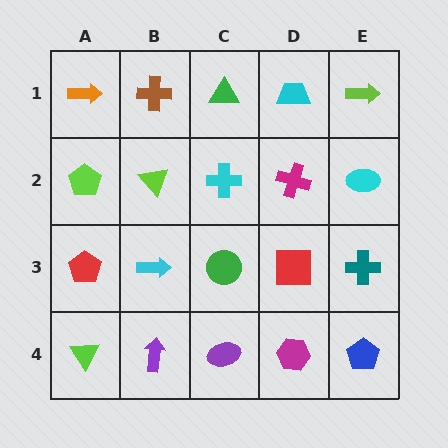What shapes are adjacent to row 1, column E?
A cyan ellipse (row 2, column E), a cyan trapezoid (row 1, column D).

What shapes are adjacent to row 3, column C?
A cyan cross (row 2, column C), a purple ellipse (row 4, column C), a cyan arrow (row 3, column B), a red square (row 3, column D).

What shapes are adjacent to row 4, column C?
A green circle (row 3, column C), a purple arrow (row 4, column B), a magenta hexagon (row 4, column D).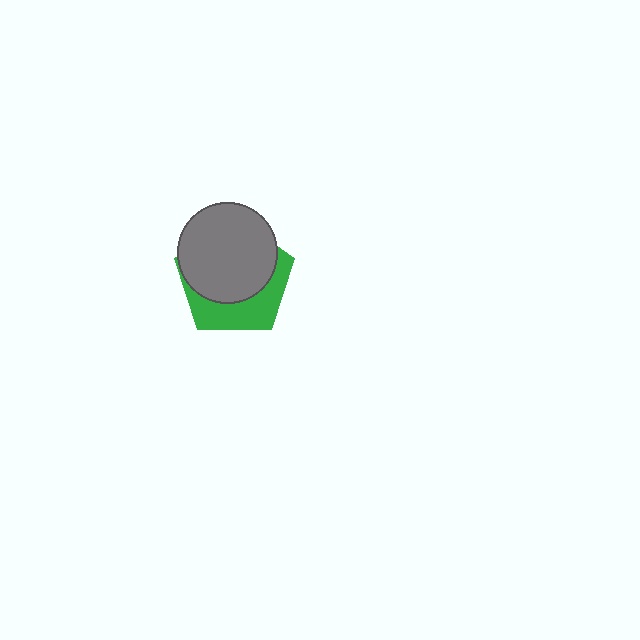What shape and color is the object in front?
The object in front is a gray circle.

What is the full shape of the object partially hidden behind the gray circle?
The partially hidden object is a green pentagon.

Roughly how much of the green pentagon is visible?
A small part of it is visible (roughly 37%).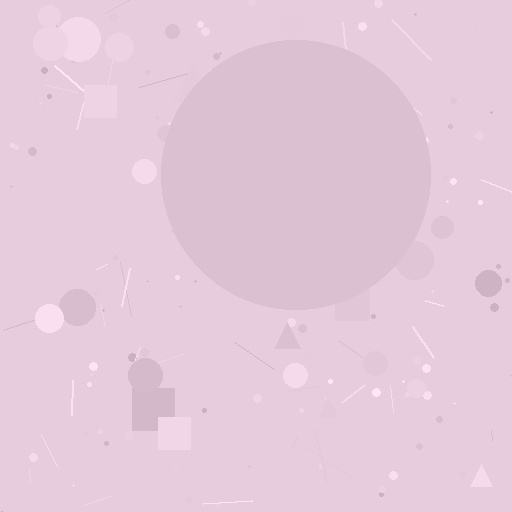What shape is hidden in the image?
A circle is hidden in the image.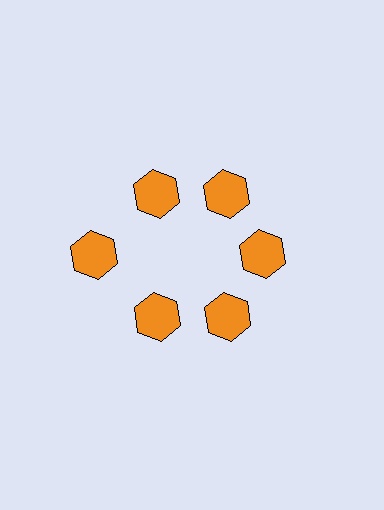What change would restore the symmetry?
The symmetry would be restored by moving it inward, back onto the ring so that all 6 hexagons sit at equal angles and equal distance from the center.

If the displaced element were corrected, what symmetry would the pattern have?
It would have 6-fold rotational symmetry — the pattern would map onto itself every 60 degrees.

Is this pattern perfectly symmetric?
No. The 6 orange hexagons are arranged in a ring, but one element near the 9 o'clock position is pushed outward from the center, breaking the 6-fold rotational symmetry.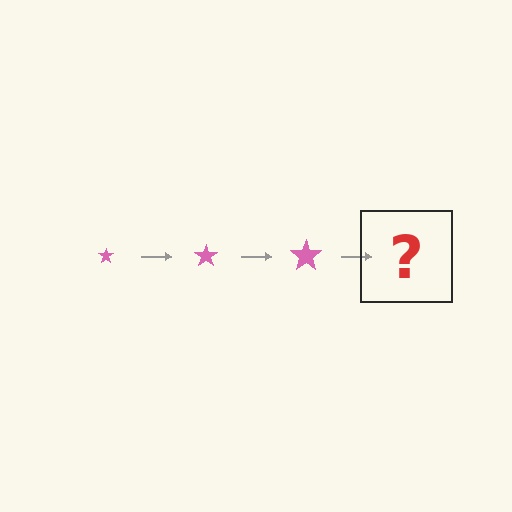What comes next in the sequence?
The next element should be a pink star, larger than the previous one.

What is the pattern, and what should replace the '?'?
The pattern is that the star gets progressively larger each step. The '?' should be a pink star, larger than the previous one.